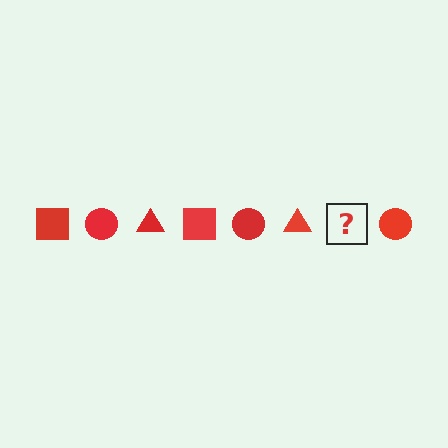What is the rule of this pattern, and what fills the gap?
The rule is that the pattern cycles through square, circle, triangle shapes in red. The gap should be filled with a red square.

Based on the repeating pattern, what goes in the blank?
The blank should be a red square.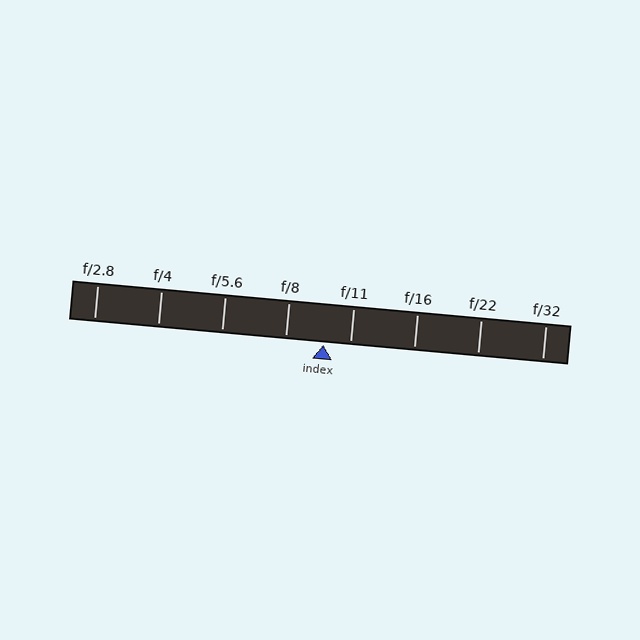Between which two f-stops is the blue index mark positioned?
The index mark is between f/8 and f/11.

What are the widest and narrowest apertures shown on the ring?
The widest aperture shown is f/2.8 and the narrowest is f/32.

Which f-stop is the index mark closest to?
The index mark is closest to f/11.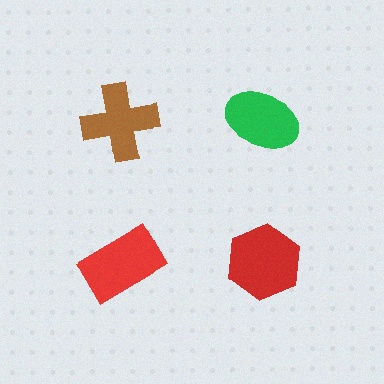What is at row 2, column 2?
A red hexagon.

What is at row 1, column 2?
A green ellipse.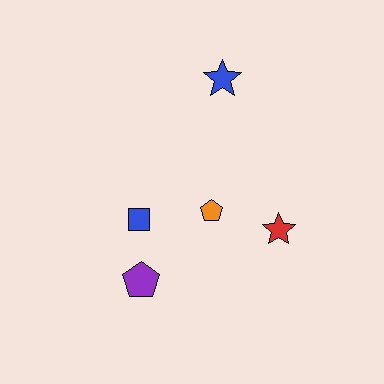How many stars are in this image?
There are 2 stars.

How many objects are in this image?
There are 5 objects.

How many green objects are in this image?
There are no green objects.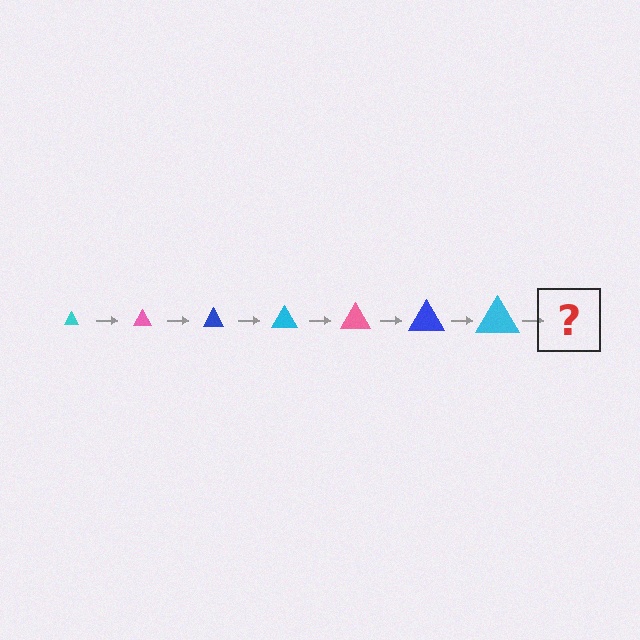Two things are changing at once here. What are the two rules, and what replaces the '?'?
The two rules are that the triangle grows larger each step and the color cycles through cyan, pink, and blue. The '?' should be a pink triangle, larger than the previous one.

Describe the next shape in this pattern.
It should be a pink triangle, larger than the previous one.